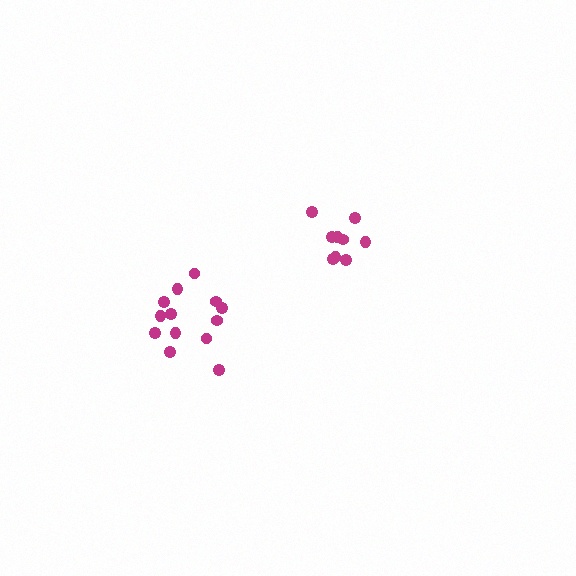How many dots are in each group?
Group 1: 13 dots, Group 2: 9 dots (22 total).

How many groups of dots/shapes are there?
There are 2 groups.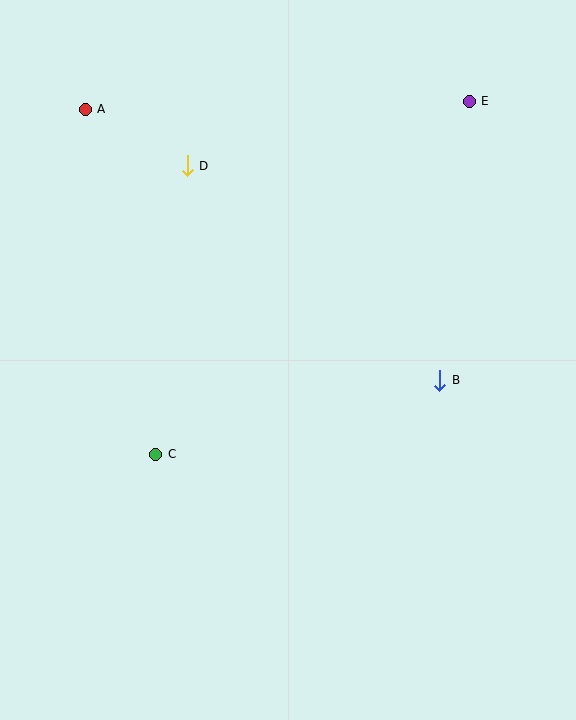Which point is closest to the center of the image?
Point B at (440, 380) is closest to the center.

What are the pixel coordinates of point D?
Point D is at (187, 166).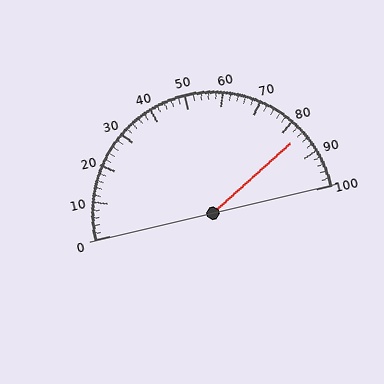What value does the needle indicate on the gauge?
The needle indicates approximately 84.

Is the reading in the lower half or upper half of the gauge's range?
The reading is in the upper half of the range (0 to 100).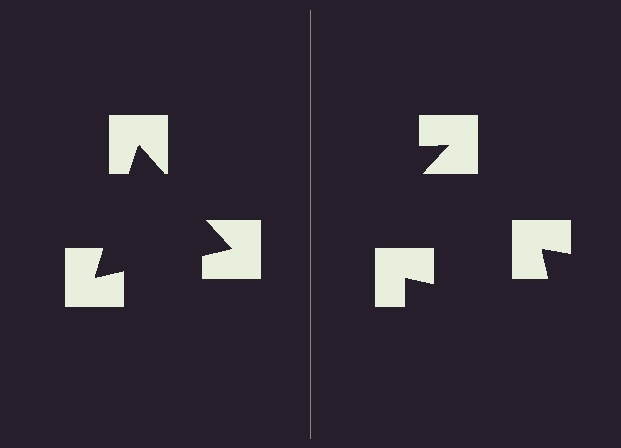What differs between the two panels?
The notched squares are positioned identically on both sides; only the wedge orientations differ. On the left they align to a triangle; on the right they are misaligned.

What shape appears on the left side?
An illusory triangle.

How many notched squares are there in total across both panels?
6 — 3 on each side.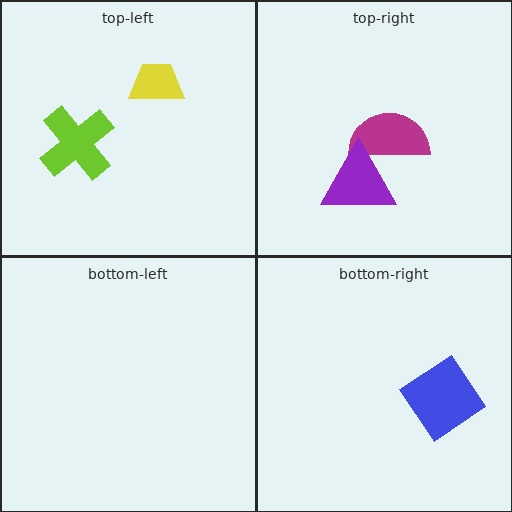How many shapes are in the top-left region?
2.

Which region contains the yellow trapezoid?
The top-left region.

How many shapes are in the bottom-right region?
1.